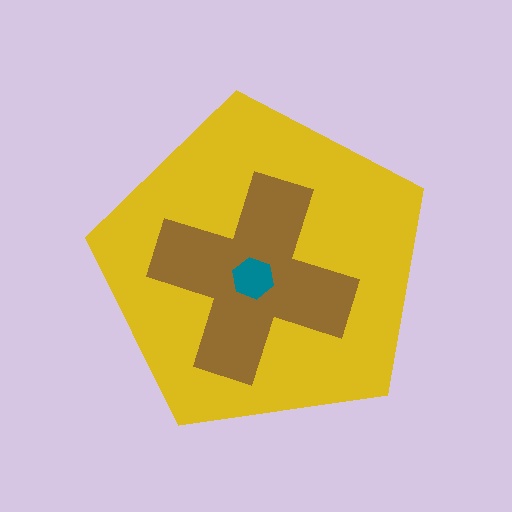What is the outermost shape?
The yellow pentagon.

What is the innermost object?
The teal hexagon.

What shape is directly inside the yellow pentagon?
The brown cross.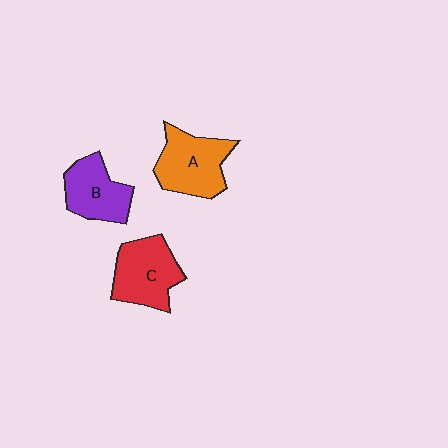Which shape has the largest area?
Shape A (orange).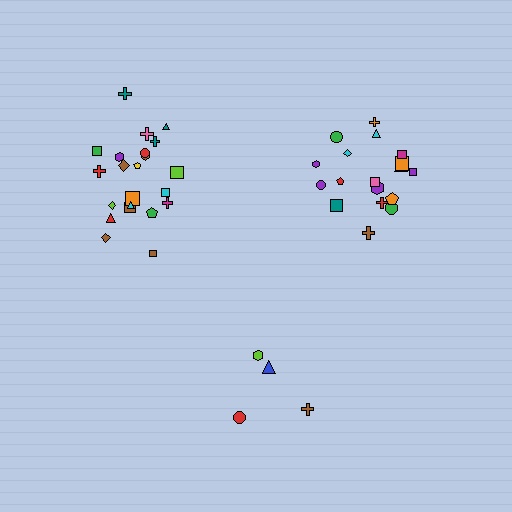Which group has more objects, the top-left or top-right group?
The top-left group.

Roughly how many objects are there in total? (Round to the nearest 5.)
Roughly 45 objects in total.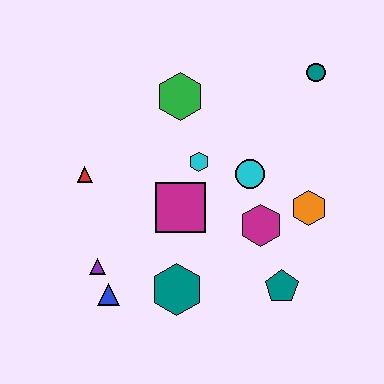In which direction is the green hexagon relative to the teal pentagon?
The green hexagon is above the teal pentagon.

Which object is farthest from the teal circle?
The blue triangle is farthest from the teal circle.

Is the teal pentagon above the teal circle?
No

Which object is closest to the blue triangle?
The purple triangle is closest to the blue triangle.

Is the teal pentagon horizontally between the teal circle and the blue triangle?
Yes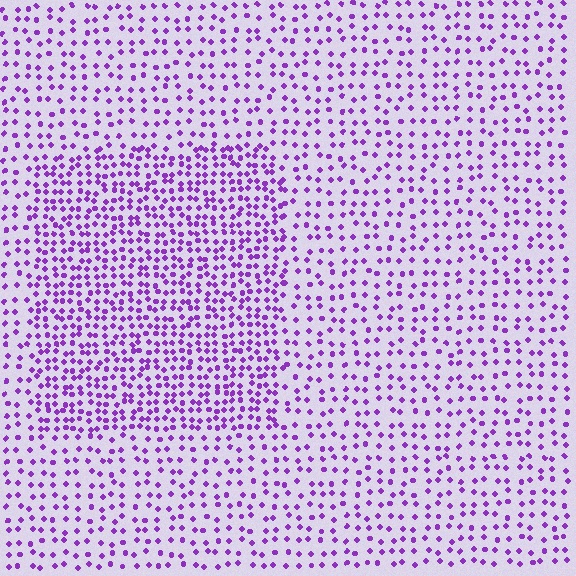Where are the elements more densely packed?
The elements are more densely packed inside the rectangle boundary.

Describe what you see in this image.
The image contains small purple elements arranged at two different densities. A rectangle-shaped region is visible where the elements are more densely packed than the surrounding area.